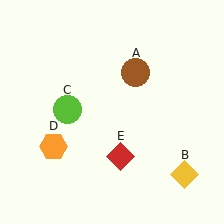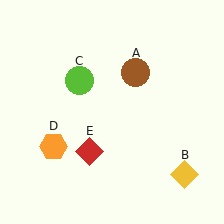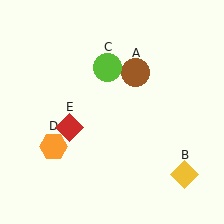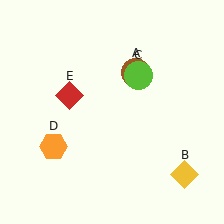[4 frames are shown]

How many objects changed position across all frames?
2 objects changed position: lime circle (object C), red diamond (object E).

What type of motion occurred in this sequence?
The lime circle (object C), red diamond (object E) rotated clockwise around the center of the scene.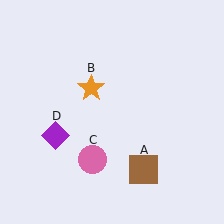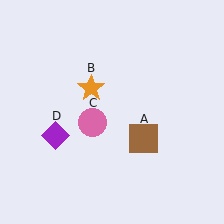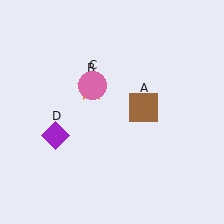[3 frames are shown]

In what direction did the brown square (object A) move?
The brown square (object A) moved up.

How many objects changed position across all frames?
2 objects changed position: brown square (object A), pink circle (object C).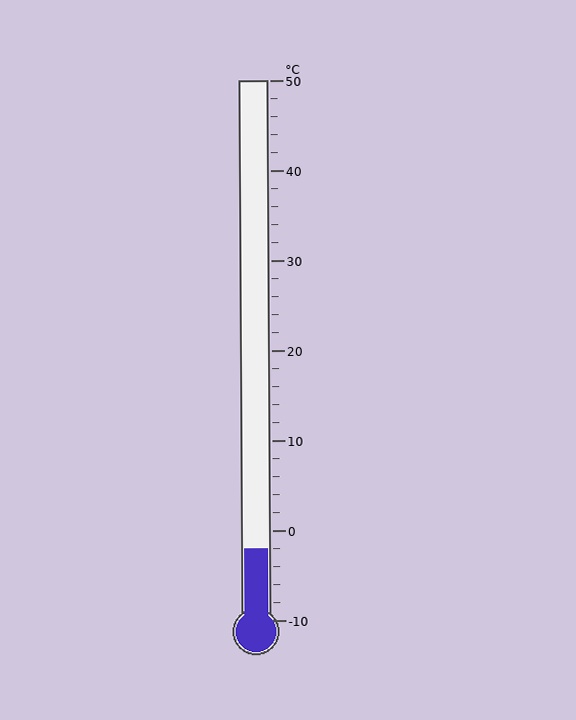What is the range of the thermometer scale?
The thermometer scale ranges from -10°C to 50°C.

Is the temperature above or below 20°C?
The temperature is below 20°C.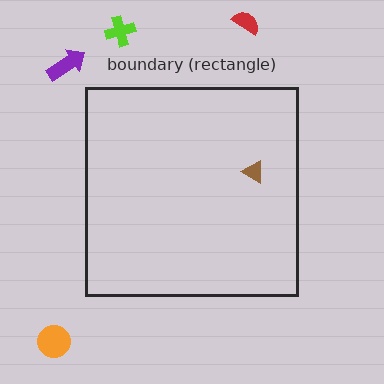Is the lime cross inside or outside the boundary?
Outside.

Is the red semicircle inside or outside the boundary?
Outside.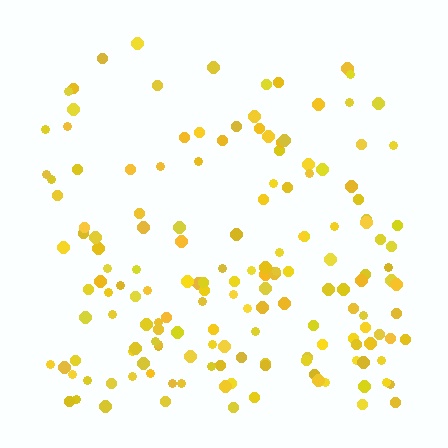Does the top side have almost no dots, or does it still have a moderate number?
Still a moderate number, just noticeably fewer than the bottom.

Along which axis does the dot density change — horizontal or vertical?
Vertical.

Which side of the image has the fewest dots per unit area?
The top.